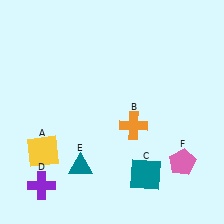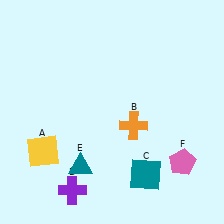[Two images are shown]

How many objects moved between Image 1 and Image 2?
1 object moved between the two images.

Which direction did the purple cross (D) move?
The purple cross (D) moved right.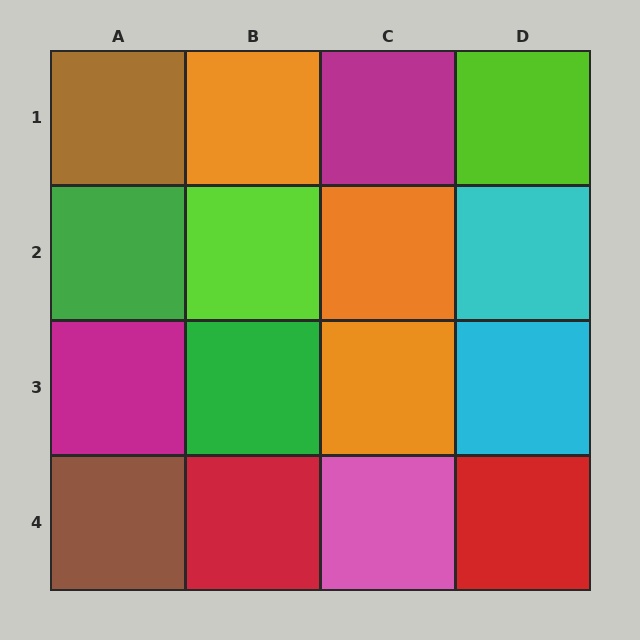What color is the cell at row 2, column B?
Lime.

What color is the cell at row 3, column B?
Green.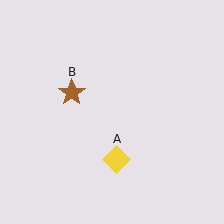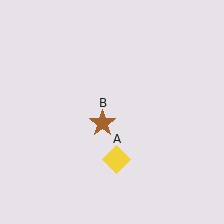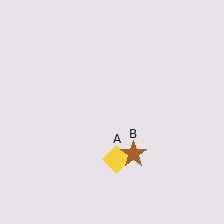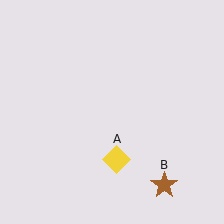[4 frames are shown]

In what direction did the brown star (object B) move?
The brown star (object B) moved down and to the right.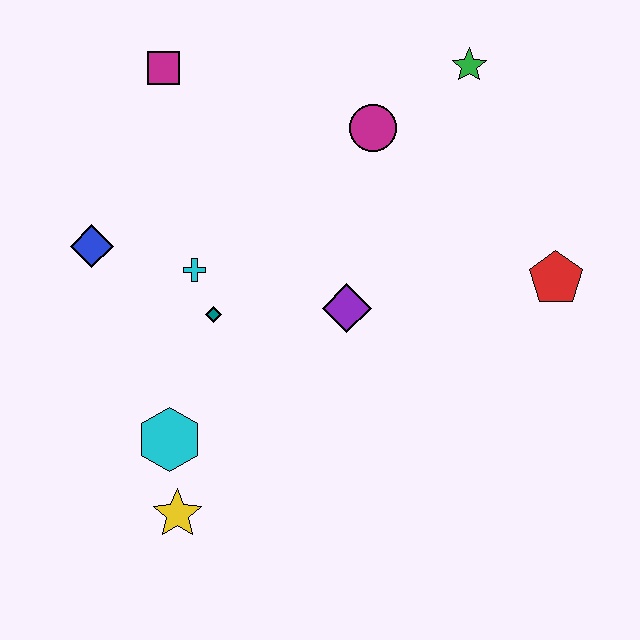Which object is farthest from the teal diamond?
The green star is farthest from the teal diamond.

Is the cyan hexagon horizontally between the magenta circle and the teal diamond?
No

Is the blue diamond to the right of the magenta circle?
No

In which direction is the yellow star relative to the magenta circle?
The yellow star is below the magenta circle.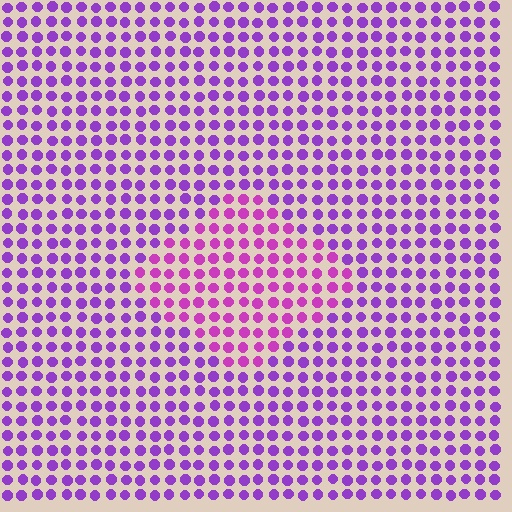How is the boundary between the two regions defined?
The boundary is defined purely by a slight shift in hue (about 28 degrees). Spacing, size, and orientation are identical on both sides.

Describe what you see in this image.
The image is filled with small purple elements in a uniform arrangement. A diamond-shaped region is visible where the elements are tinted to a slightly different hue, forming a subtle color boundary.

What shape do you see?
I see a diamond.